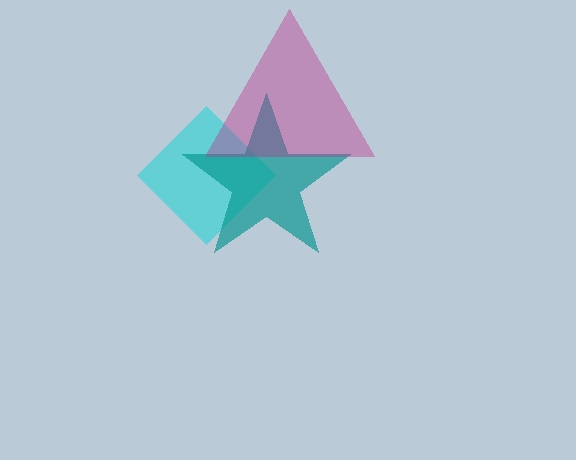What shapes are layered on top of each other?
The layered shapes are: a cyan diamond, a teal star, a magenta triangle.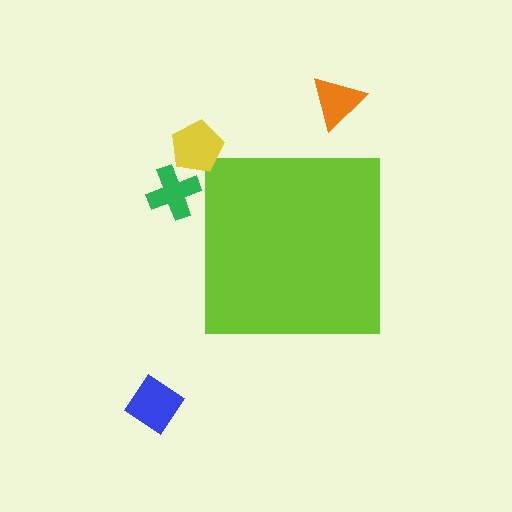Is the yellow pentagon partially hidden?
No, the yellow pentagon is fully visible.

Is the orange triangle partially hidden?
No, the orange triangle is fully visible.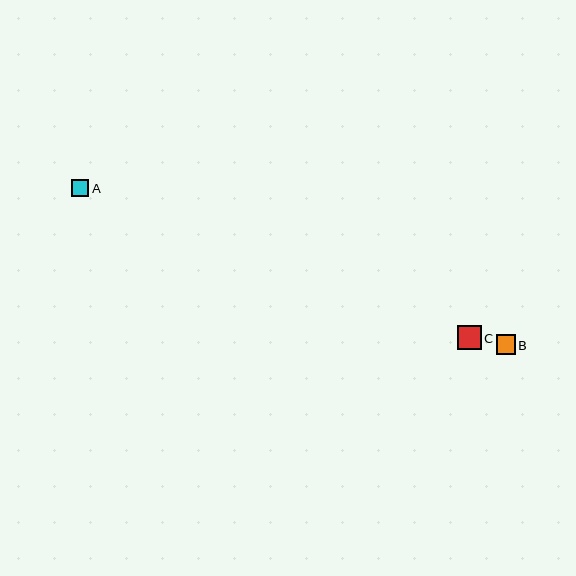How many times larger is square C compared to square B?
Square C is approximately 1.2 times the size of square B.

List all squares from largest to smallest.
From largest to smallest: C, B, A.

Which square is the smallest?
Square A is the smallest with a size of approximately 17 pixels.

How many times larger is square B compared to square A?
Square B is approximately 1.1 times the size of square A.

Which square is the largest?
Square C is the largest with a size of approximately 24 pixels.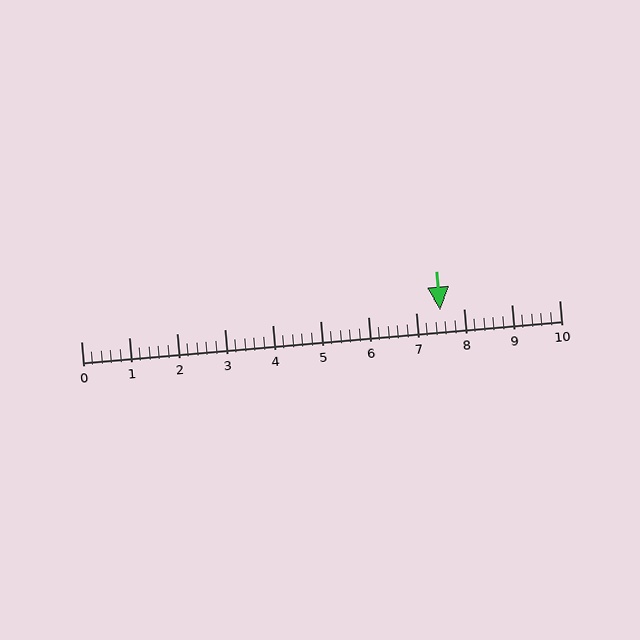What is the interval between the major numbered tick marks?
The major tick marks are spaced 1 units apart.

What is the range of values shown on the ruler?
The ruler shows values from 0 to 10.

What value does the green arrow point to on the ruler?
The green arrow points to approximately 7.5.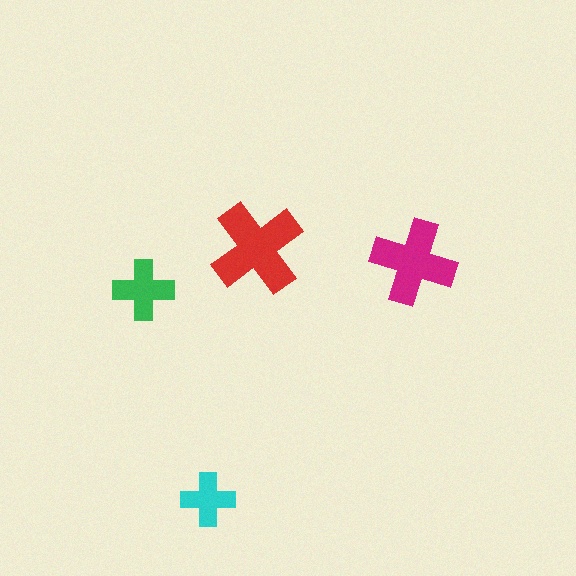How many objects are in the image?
There are 4 objects in the image.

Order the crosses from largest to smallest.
the red one, the magenta one, the green one, the cyan one.